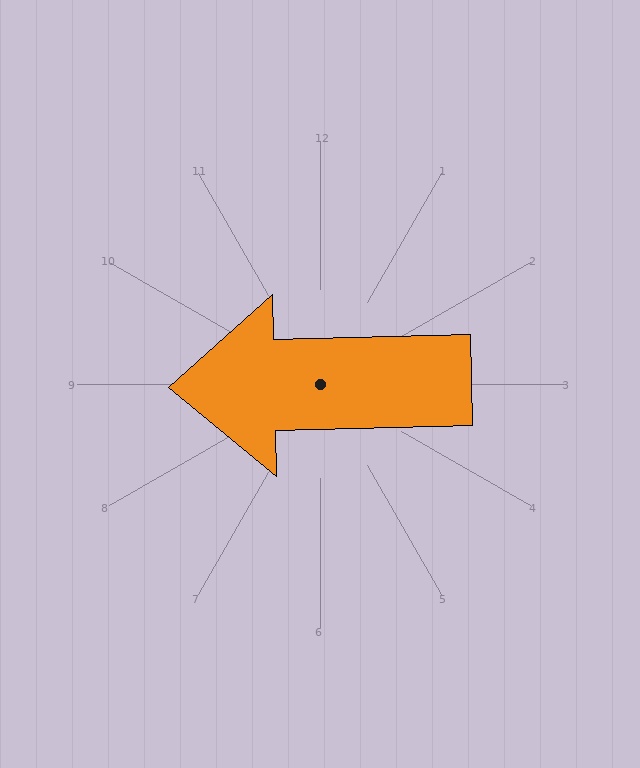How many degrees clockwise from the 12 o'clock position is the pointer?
Approximately 269 degrees.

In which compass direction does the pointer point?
West.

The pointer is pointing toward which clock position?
Roughly 9 o'clock.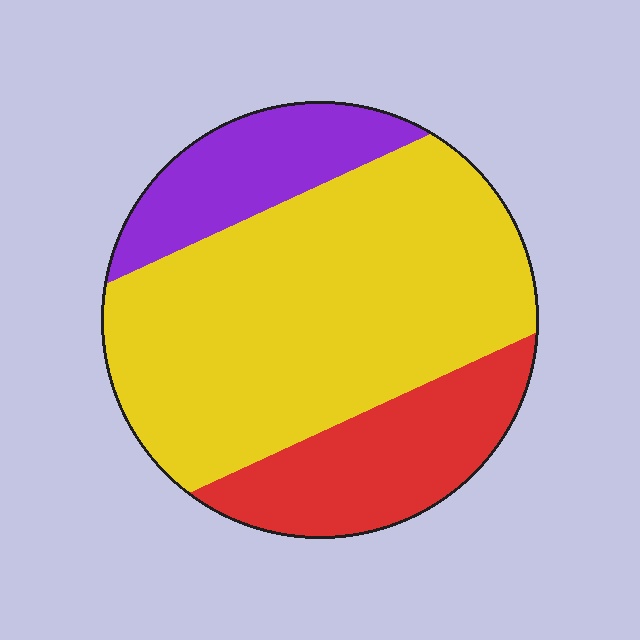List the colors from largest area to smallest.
From largest to smallest: yellow, red, purple.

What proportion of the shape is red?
Red takes up between a sixth and a third of the shape.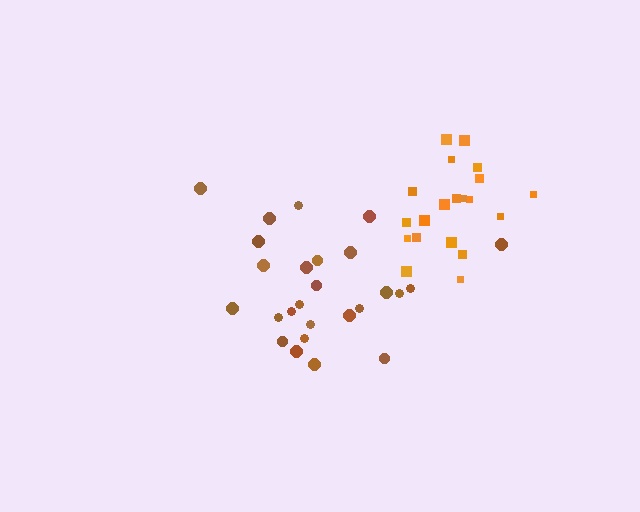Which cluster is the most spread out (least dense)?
Brown.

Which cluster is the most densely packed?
Orange.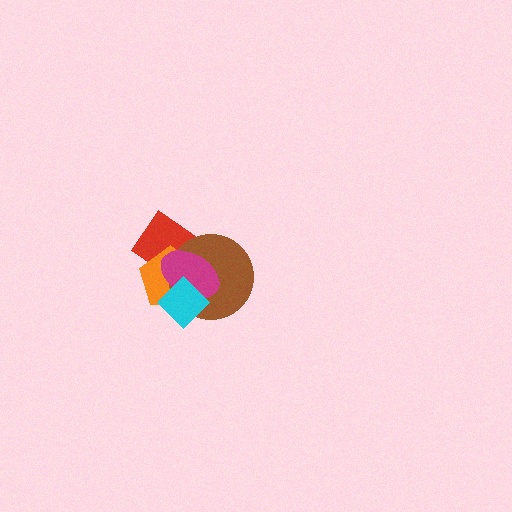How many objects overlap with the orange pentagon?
4 objects overlap with the orange pentagon.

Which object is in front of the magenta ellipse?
The cyan diamond is in front of the magenta ellipse.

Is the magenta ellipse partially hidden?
Yes, it is partially covered by another shape.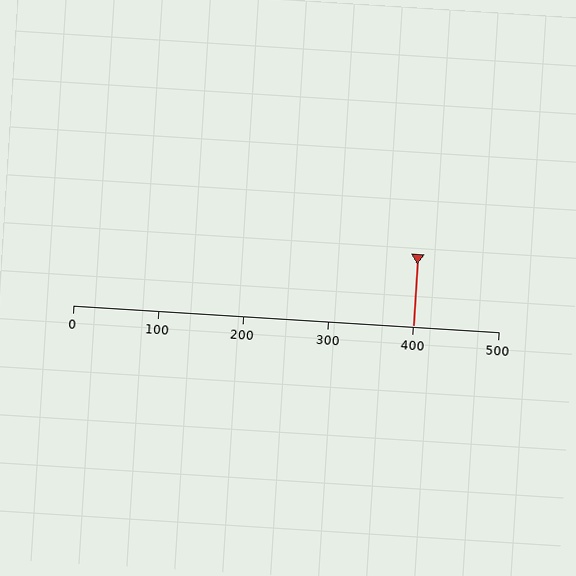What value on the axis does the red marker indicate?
The marker indicates approximately 400.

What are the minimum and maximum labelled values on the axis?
The axis runs from 0 to 500.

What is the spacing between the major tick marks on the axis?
The major ticks are spaced 100 apart.